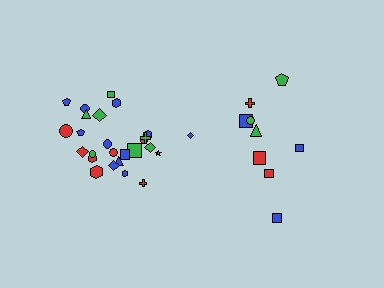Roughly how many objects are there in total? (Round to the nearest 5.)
Roughly 35 objects in total.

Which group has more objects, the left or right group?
The left group.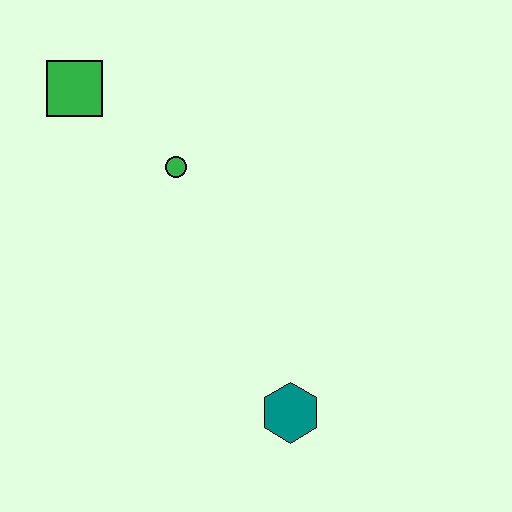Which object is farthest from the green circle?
The teal hexagon is farthest from the green circle.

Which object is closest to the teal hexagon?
The green circle is closest to the teal hexagon.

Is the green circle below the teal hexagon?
No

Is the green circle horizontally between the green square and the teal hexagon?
Yes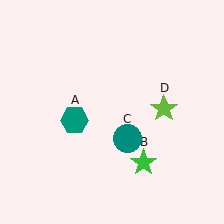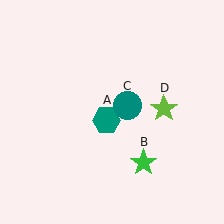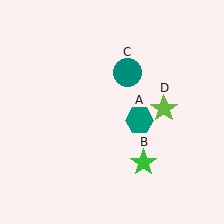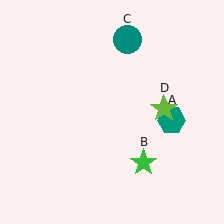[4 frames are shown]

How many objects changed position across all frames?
2 objects changed position: teal hexagon (object A), teal circle (object C).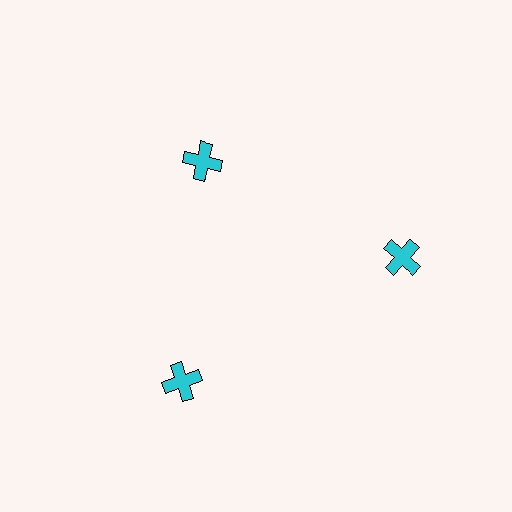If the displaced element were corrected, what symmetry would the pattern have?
It would have 3-fold rotational symmetry — the pattern would map onto itself every 120 degrees.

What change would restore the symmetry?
The symmetry would be restored by moving it outward, back onto the ring so that all 3 crosses sit at equal angles and equal distance from the center.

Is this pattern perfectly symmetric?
No. The 3 cyan crosses are arranged in a ring, but one element near the 11 o'clock position is pulled inward toward the center, breaking the 3-fold rotational symmetry.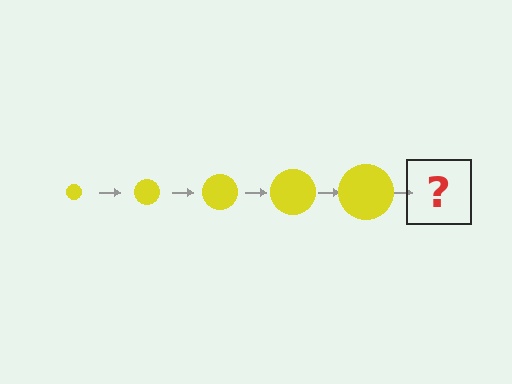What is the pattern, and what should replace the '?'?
The pattern is that the circle gets progressively larger each step. The '?' should be a yellow circle, larger than the previous one.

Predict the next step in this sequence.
The next step is a yellow circle, larger than the previous one.